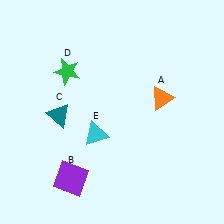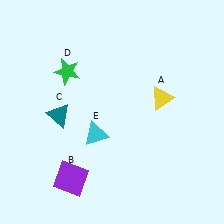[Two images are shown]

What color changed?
The triangle (A) changed from orange in Image 1 to yellow in Image 2.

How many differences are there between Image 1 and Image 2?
There is 1 difference between the two images.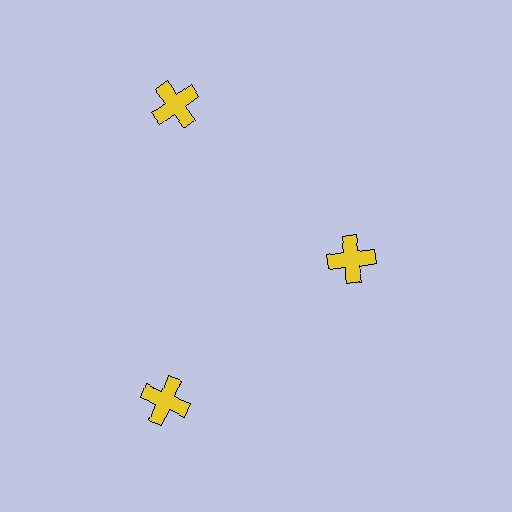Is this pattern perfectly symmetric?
No. The 3 yellow crosses are arranged in a ring, but one element near the 3 o'clock position is pulled inward toward the center, breaking the 3-fold rotational symmetry.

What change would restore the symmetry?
The symmetry would be restored by moving it outward, back onto the ring so that all 3 crosses sit at equal angles and equal distance from the center.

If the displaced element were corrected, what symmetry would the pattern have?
It would have 3-fold rotational symmetry — the pattern would map onto itself every 120 degrees.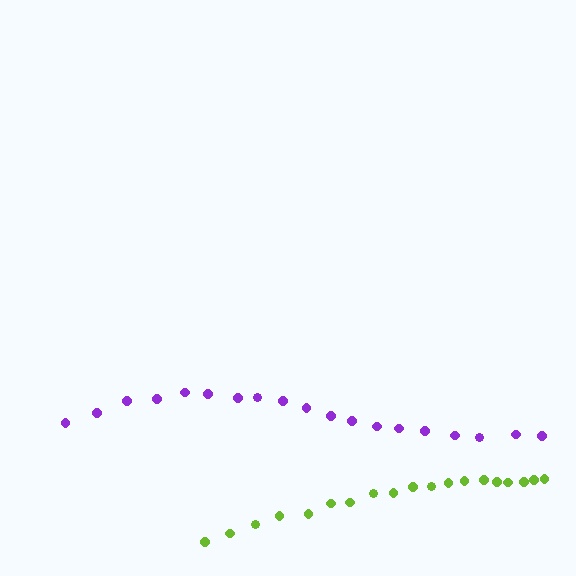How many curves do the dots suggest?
There are 2 distinct paths.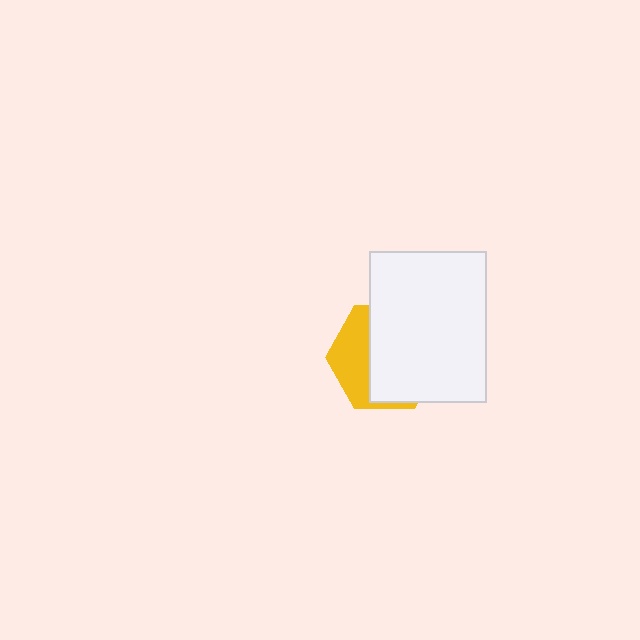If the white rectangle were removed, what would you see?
You would see the complete yellow hexagon.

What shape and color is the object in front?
The object in front is a white rectangle.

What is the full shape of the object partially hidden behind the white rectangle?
The partially hidden object is a yellow hexagon.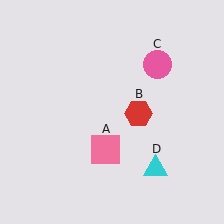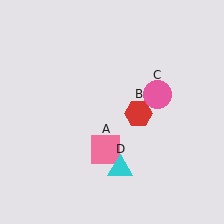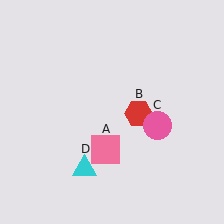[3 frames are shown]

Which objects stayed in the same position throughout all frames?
Pink square (object A) and red hexagon (object B) remained stationary.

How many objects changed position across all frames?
2 objects changed position: pink circle (object C), cyan triangle (object D).